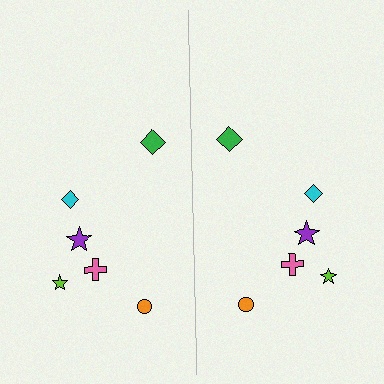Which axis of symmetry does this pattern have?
The pattern has a vertical axis of symmetry running through the center of the image.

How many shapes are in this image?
There are 12 shapes in this image.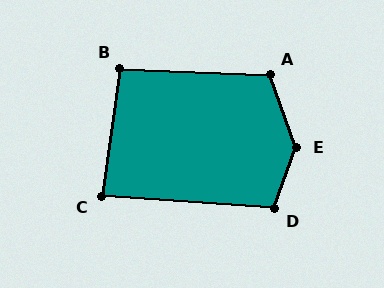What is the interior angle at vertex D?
Approximately 106 degrees (obtuse).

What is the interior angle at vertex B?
Approximately 96 degrees (obtuse).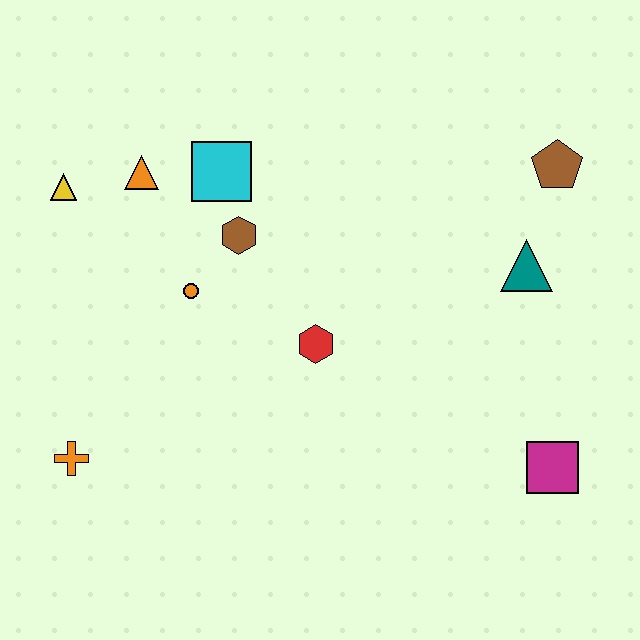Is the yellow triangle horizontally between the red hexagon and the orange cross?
No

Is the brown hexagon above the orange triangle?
No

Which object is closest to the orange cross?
The orange circle is closest to the orange cross.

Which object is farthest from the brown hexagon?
The magenta square is farthest from the brown hexagon.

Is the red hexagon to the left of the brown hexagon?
No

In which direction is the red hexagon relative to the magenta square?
The red hexagon is to the left of the magenta square.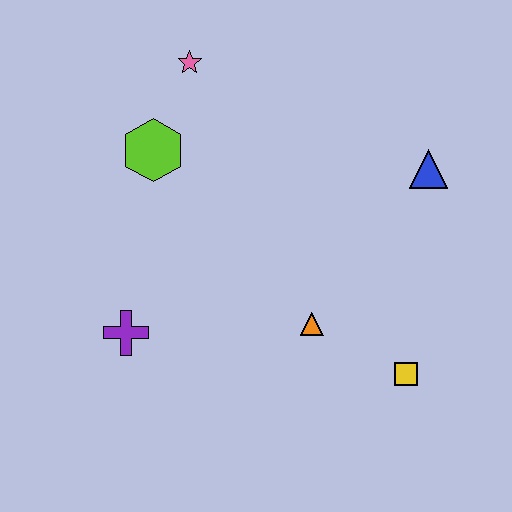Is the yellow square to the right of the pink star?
Yes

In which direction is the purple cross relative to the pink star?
The purple cross is below the pink star.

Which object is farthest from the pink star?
The yellow square is farthest from the pink star.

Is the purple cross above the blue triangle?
No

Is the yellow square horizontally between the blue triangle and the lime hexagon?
Yes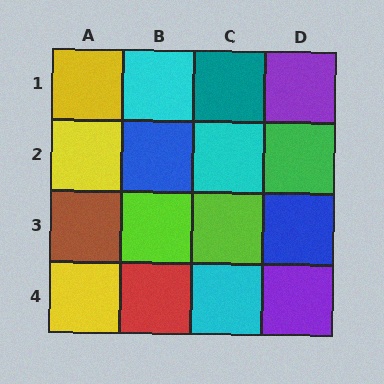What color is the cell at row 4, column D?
Purple.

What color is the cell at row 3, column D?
Blue.